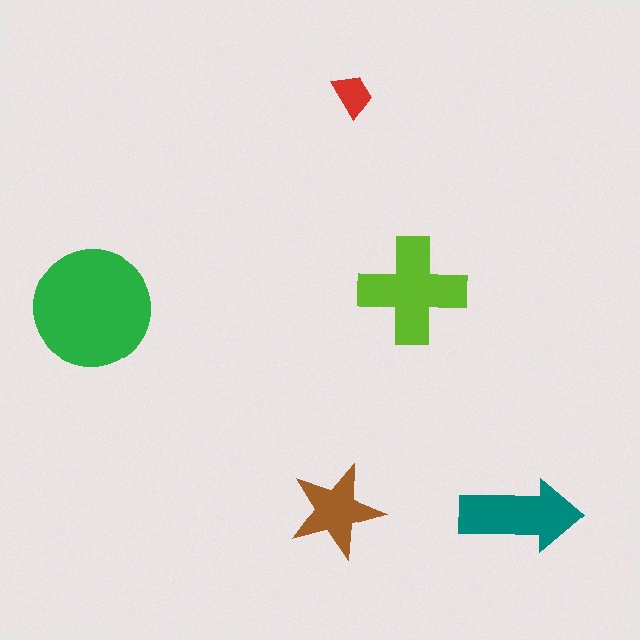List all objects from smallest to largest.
The red trapezoid, the brown star, the teal arrow, the lime cross, the green circle.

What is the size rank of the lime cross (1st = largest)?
2nd.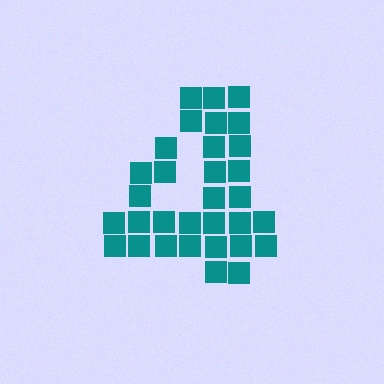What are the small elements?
The small elements are squares.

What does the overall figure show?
The overall figure shows the digit 4.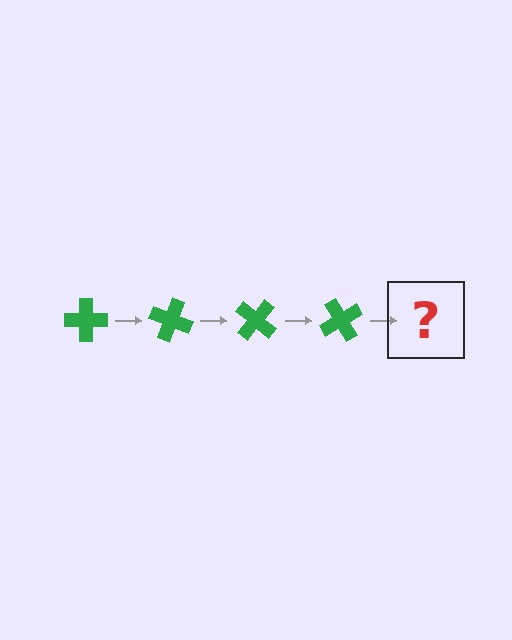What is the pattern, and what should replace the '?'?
The pattern is that the cross rotates 20 degrees each step. The '?' should be a green cross rotated 80 degrees.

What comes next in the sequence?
The next element should be a green cross rotated 80 degrees.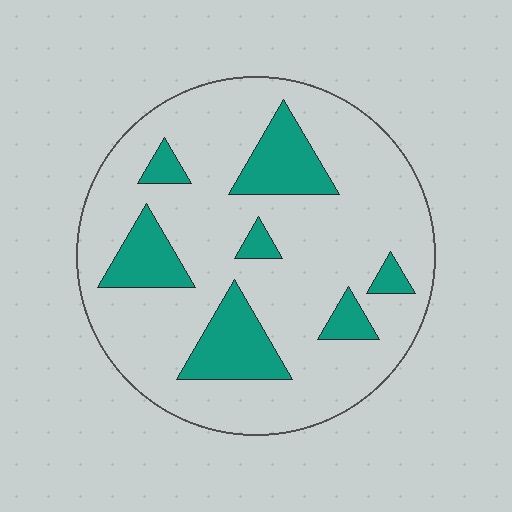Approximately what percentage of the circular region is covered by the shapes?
Approximately 20%.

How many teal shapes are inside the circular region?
7.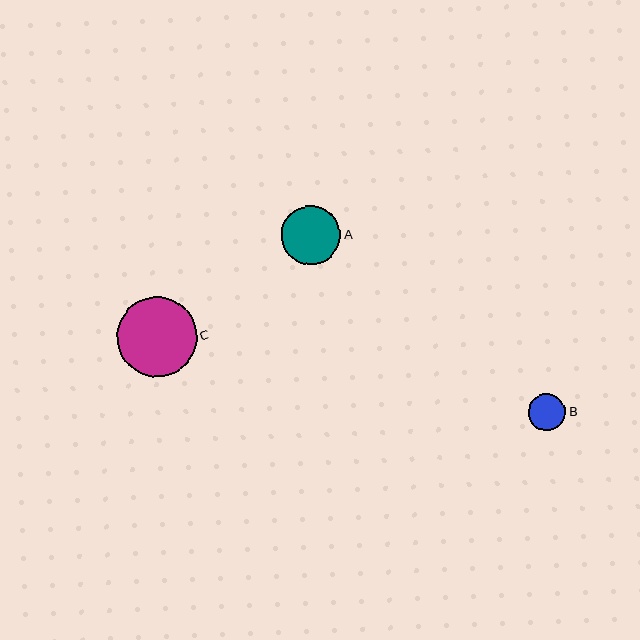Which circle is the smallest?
Circle B is the smallest with a size of approximately 37 pixels.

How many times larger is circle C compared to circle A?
Circle C is approximately 1.3 times the size of circle A.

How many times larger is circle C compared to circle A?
Circle C is approximately 1.3 times the size of circle A.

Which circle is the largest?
Circle C is the largest with a size of approximately 80 pixels.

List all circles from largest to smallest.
From largest to smallest: C, A, B.